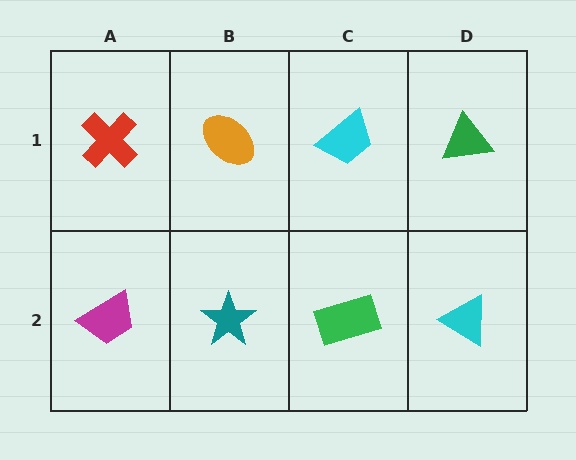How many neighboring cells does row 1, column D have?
2.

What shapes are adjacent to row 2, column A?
A red cross (row 1, column A), a teal star (row 2, column B).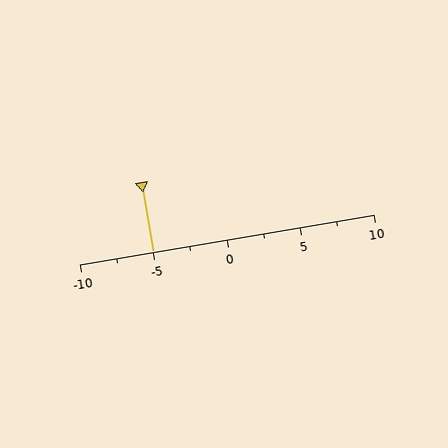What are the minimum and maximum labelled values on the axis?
The axis runs from -10 to 10.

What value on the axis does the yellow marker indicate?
The marker indicates approximately -5.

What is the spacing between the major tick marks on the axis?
The major ticks are spaced 5 apart.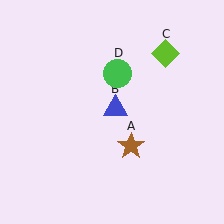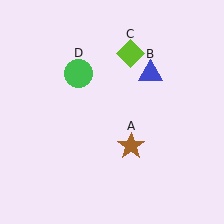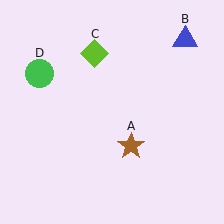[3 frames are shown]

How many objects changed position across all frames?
3 objects changed position: blue triangle (object B), lime diamond (object C), green circle (object D).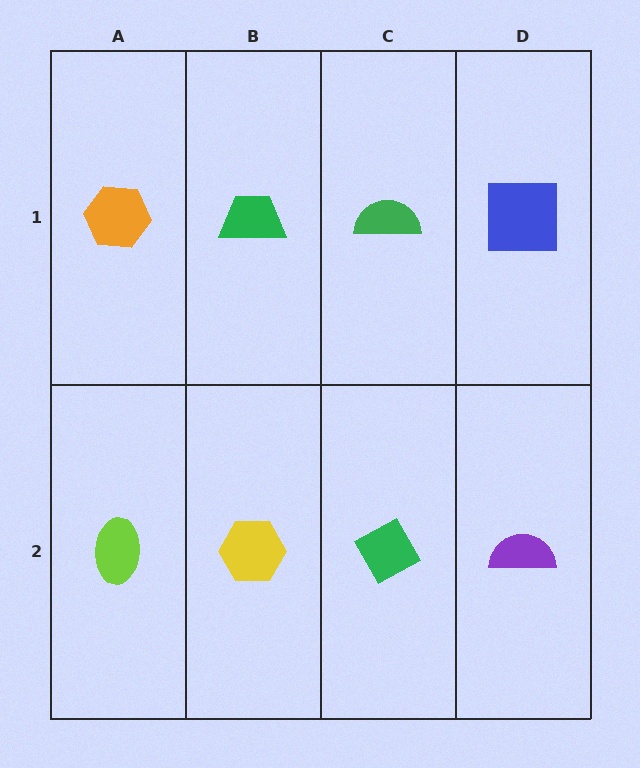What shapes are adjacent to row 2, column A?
An orange hexagon (row 1, column A), a yellow hexagon (row 2, column B).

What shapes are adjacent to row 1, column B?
A yellow hexagon (row 2, column B), an orange hexagon (row 1, column A), a green semicircle (row 1, column C).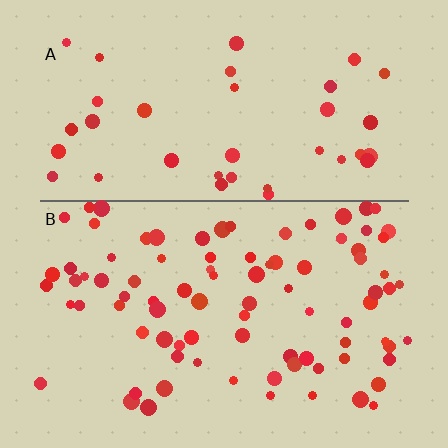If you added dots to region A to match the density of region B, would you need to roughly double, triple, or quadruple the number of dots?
Approximately double.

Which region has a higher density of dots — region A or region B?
B (the bottom).